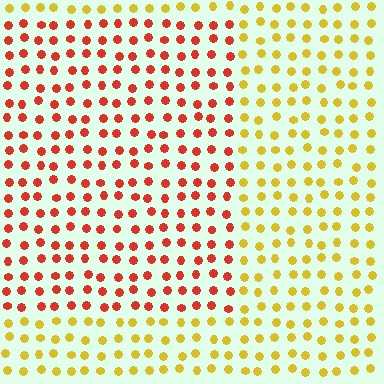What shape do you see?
I see a rectangle.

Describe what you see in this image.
The image is filled with small yellow elements in a uniform arrangement. A rectangle-shaped region is visible where the elements are tinted to a slightly different hue, forming a subtle color boundary.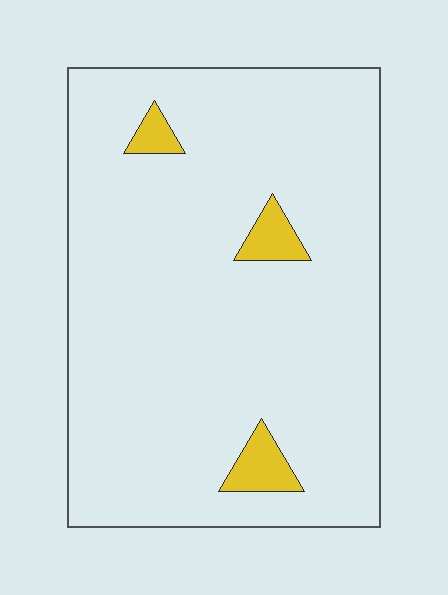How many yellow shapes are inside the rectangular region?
3.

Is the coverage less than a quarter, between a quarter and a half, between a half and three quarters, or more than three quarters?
Less than a quarter.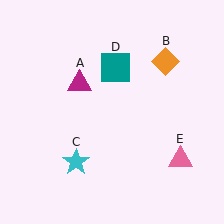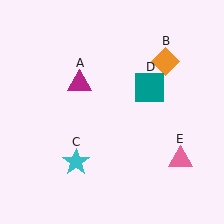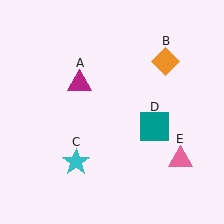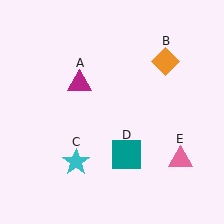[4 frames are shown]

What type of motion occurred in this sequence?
The teal square (object D) rotated clockwise around the center of the scene.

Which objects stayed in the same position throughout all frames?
Magenta triangle (object A) and orange diamond (object B) and cyan star (object C) and pink triangle (object E) remained stationary.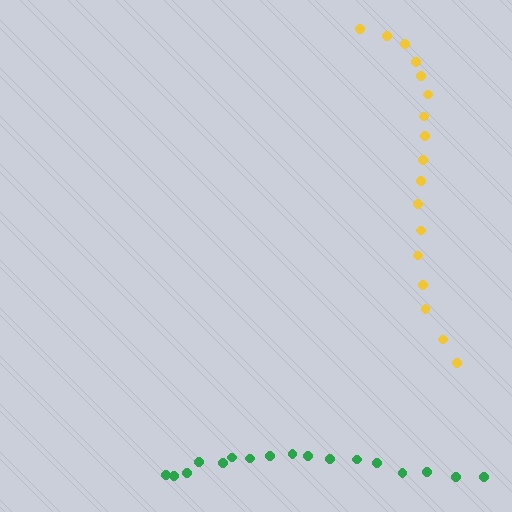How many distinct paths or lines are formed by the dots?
There are 2 distinct paths.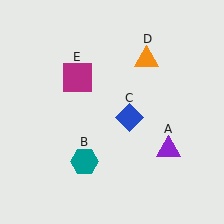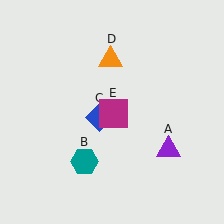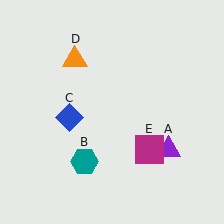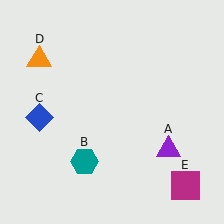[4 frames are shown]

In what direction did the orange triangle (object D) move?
The orange triangle (object D) moved left.